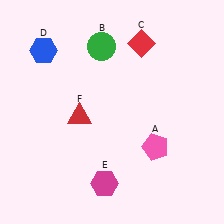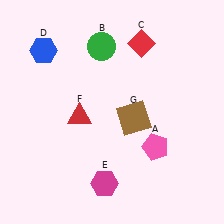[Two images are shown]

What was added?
A brown square (G) was added in Image 2.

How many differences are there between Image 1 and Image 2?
There is 1 difference between the two images.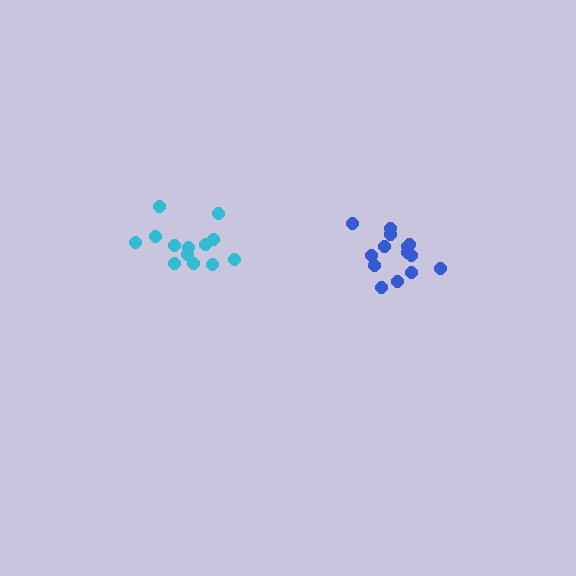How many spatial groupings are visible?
There are 2 spatial groupings.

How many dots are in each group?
Group 1: 13 dots, Group 2: 14 dots (27 total).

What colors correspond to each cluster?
The clusters are colored: cyan, blue.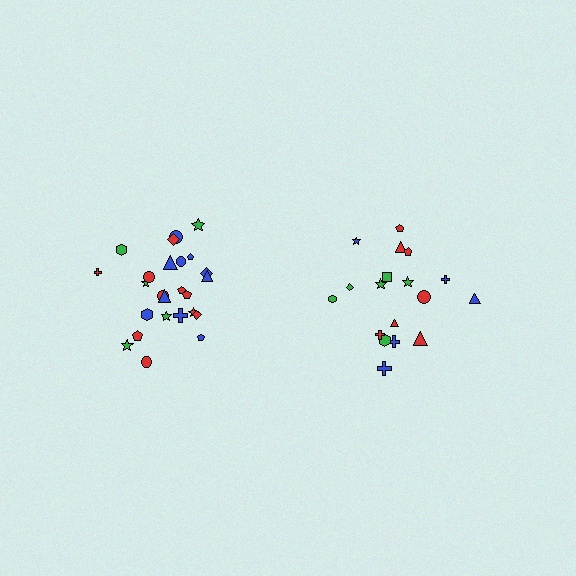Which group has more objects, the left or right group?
The left group.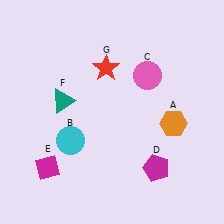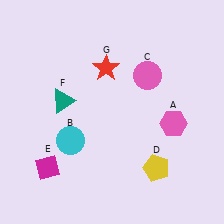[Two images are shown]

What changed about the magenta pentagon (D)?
In Image 1, D is magenta. In Image 2, it changed to yellow.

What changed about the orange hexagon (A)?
In Image 1, A is orange. In Image 2, it changed to pink.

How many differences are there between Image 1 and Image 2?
There are 2 differences between the two images.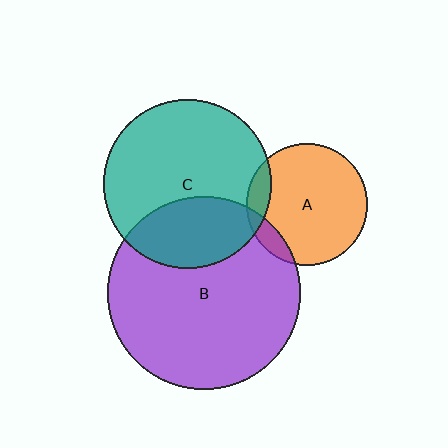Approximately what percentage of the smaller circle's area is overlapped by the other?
Approximately 10%.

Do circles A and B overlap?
Yes.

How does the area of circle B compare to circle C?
Approximately 1.3 times.